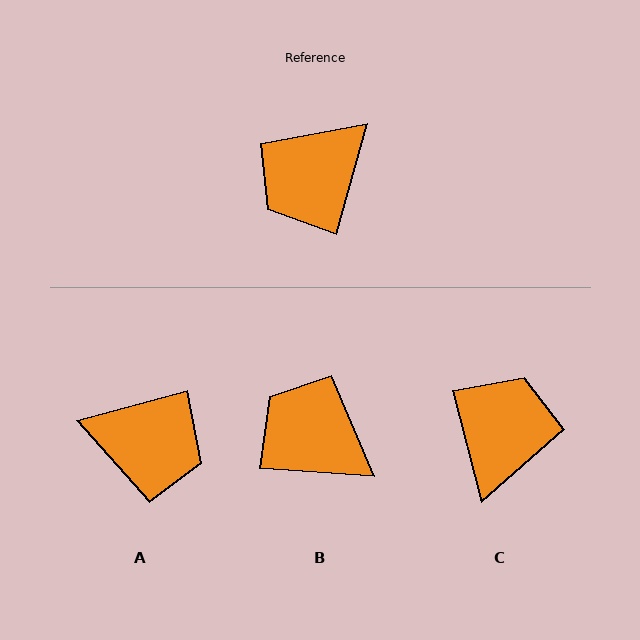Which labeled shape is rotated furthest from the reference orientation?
C, about 149 degrees away.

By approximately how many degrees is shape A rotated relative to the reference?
Approximately 121 degrees counter-clockwise.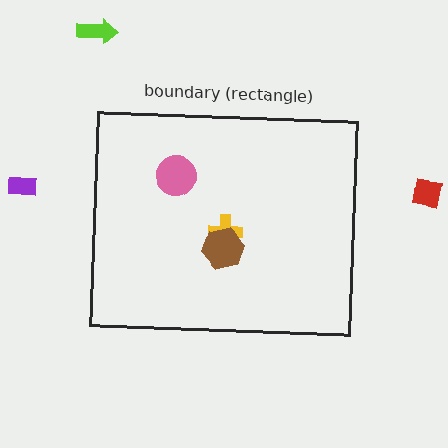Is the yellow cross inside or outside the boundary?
Inside.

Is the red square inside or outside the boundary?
Outside.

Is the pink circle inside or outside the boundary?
Inside.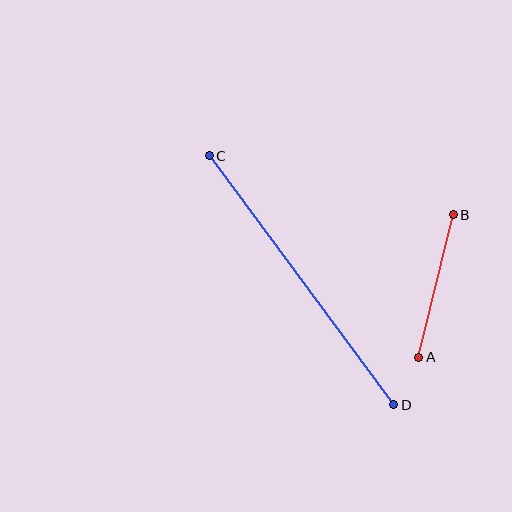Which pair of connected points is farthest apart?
Points C and D are farthest apart.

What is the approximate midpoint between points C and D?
The midpoint is at approximately (302, 280) pixels.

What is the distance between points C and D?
The distance is approximately 310 pixels.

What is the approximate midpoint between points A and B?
The midpoint is at approximately (436, 286) pixels.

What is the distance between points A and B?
The distance is approximately 147 pixels.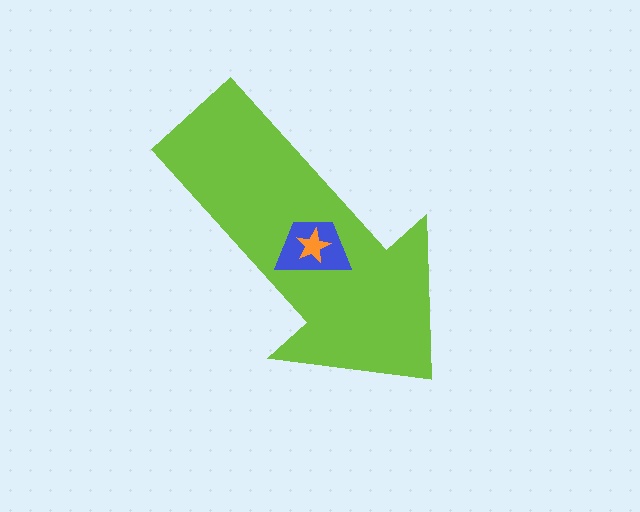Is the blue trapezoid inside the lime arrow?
Yes.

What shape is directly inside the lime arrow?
The blue trapezoid.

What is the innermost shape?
The orange star.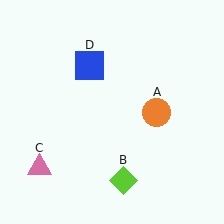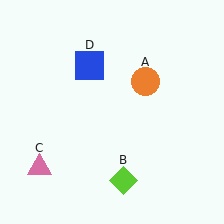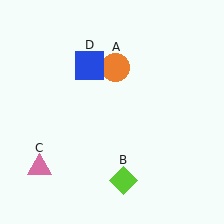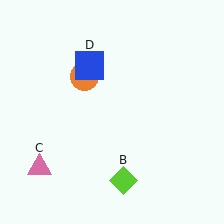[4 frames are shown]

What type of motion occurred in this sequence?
The orange circle (object A) rotated counterclockwise around the center of the scene.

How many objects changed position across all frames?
1 object changed position: orange circle (object A).